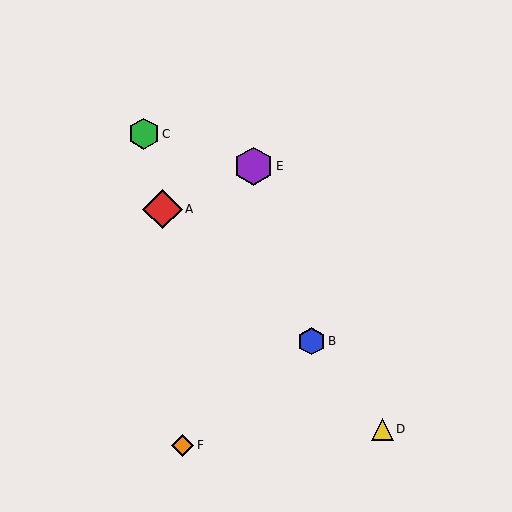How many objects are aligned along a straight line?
3 objects (B, C, D) are aligned along a straight line.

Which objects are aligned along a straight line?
Objects B, C, D are aligned along a straight line.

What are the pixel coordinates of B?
Object B is at (311, 341).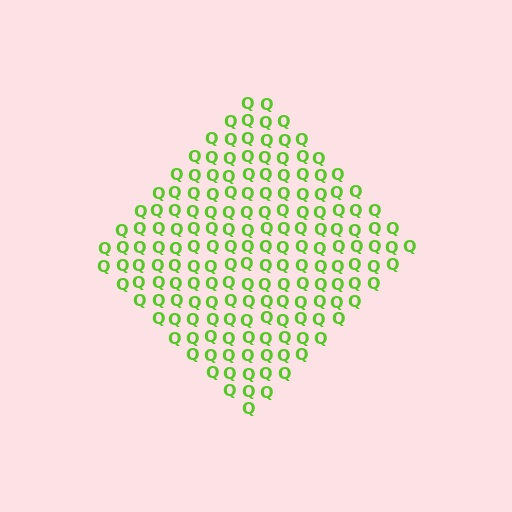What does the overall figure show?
The overall figure shows a diamond.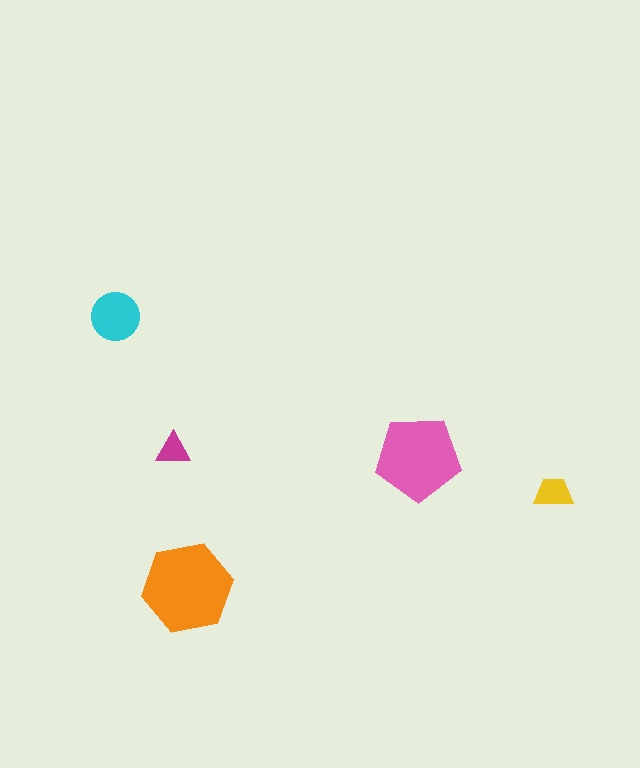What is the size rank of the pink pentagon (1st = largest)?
2nd.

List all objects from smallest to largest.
The magenta triangle, the yellow trapezoid, the cyan circle, the pink pentagon, the orange hexagon.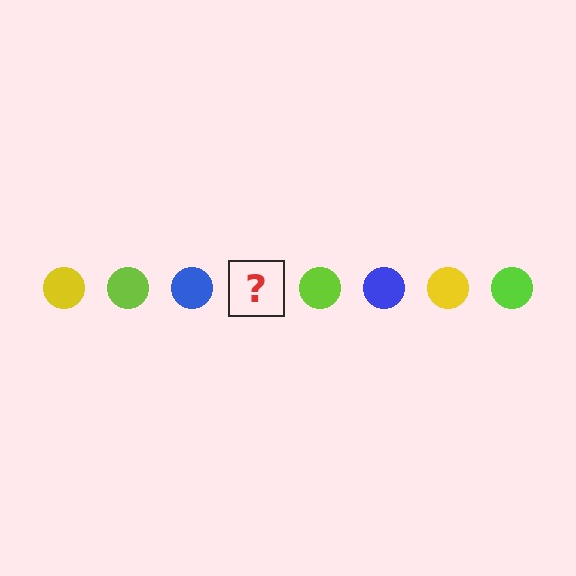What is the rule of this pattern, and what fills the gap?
The rule is that the pattern cycles through yellow, lime, blue circles. The gap should be filled with a yellow circle.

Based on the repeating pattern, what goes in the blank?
The blank should be a yellow circle.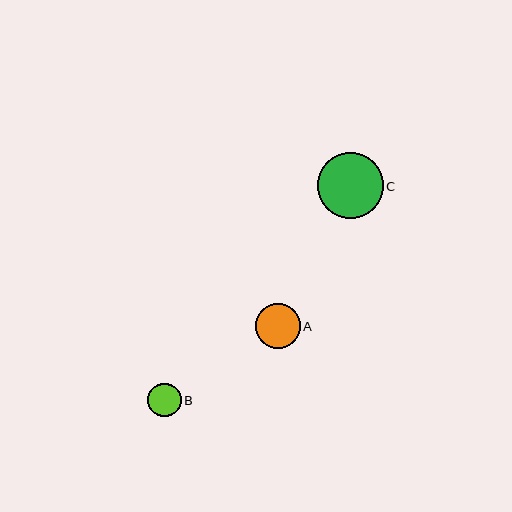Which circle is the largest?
Circle C is the largest with a size of approximately 66 pixels.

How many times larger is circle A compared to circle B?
Circle A is approximately 1.3 times the size of circle B.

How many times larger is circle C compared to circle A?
Circle C is approximately 1.5 times the size of circle A.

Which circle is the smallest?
Circle B is the smallest with a size of approximately 33 pixels.